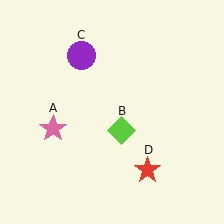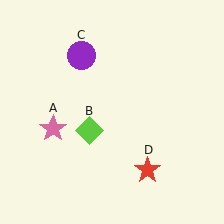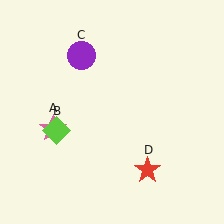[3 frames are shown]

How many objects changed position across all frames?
1 object changed position: lime diamond (object B).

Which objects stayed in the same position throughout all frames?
Pink star (object A) and purple circle (object C) and red star (object D) remained stationary.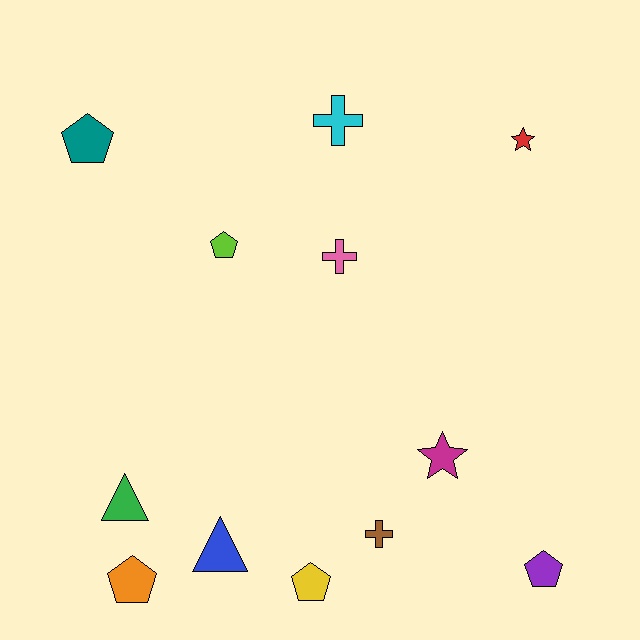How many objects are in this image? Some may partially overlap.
There are 12 objects.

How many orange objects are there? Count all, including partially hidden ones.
There is 1 orange object.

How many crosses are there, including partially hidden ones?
There are 3 crosses.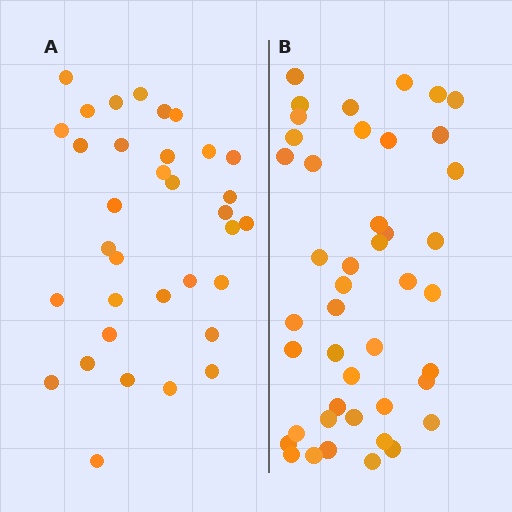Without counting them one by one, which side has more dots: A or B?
Region B (the right region) has more dots.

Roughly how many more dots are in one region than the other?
Region B has roughly 10 or so more dots than region A.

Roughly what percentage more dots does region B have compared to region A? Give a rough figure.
About 30% more.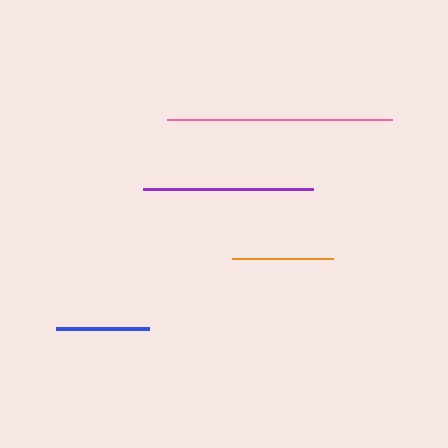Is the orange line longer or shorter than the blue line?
The orange line is longer than the blue line.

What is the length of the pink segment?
The pink segment is approximately 225 pixels long.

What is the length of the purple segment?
The purple segment is approximately 170 pixels long.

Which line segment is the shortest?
The blue line is the shortest at approximately 94 pixels.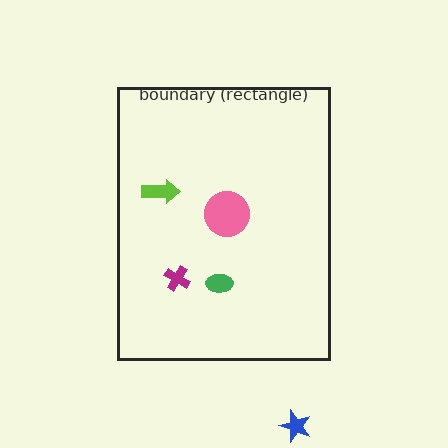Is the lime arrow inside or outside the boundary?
Inside.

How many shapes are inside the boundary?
4 inside, 1 outside.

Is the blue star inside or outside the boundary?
Outside.